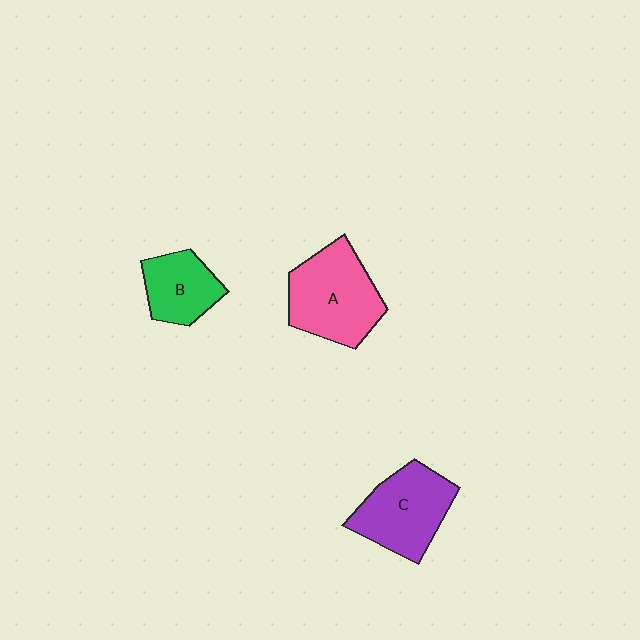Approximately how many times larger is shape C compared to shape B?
Approximately 1.5 times.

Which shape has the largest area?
Shape A (pink).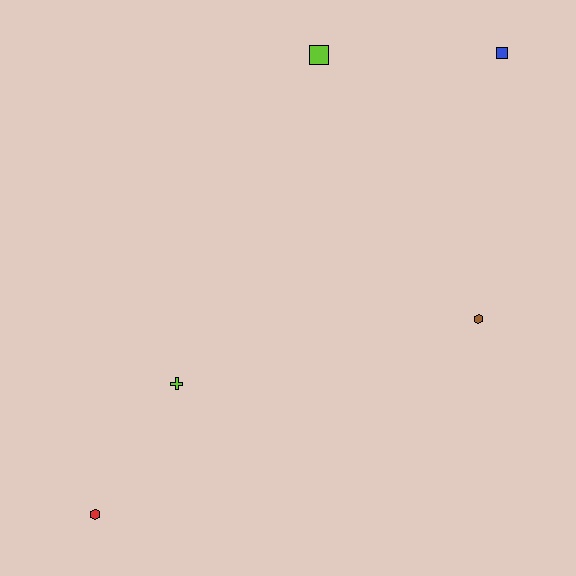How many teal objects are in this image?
There are no teal objects.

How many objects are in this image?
There are 5 objects.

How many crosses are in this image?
There is 1 cross.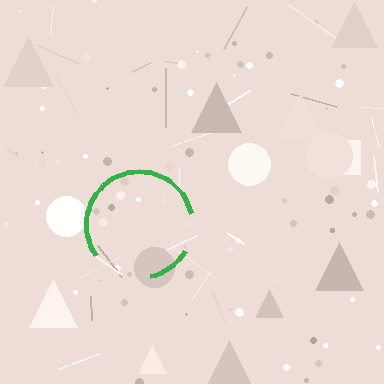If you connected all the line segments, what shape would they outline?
They would outline a circle.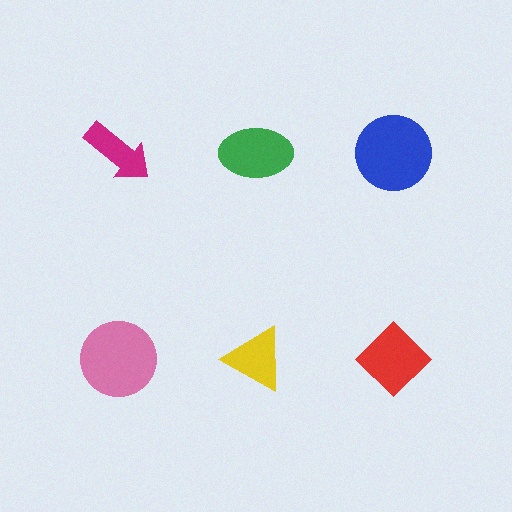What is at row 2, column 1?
A pink circle.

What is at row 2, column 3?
A red diamond.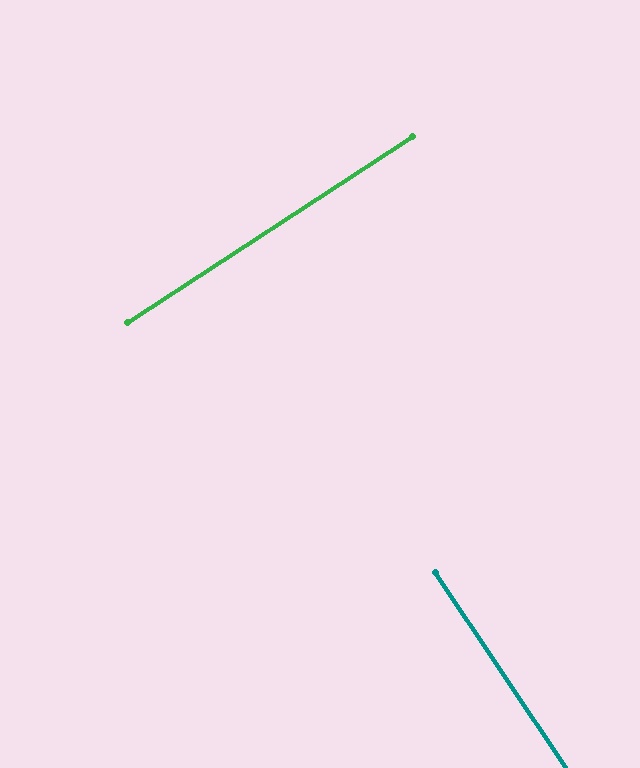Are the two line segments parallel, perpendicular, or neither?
Perpendicular — they meet at approximately 89°.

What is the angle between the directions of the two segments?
Approximately 89 degrees.